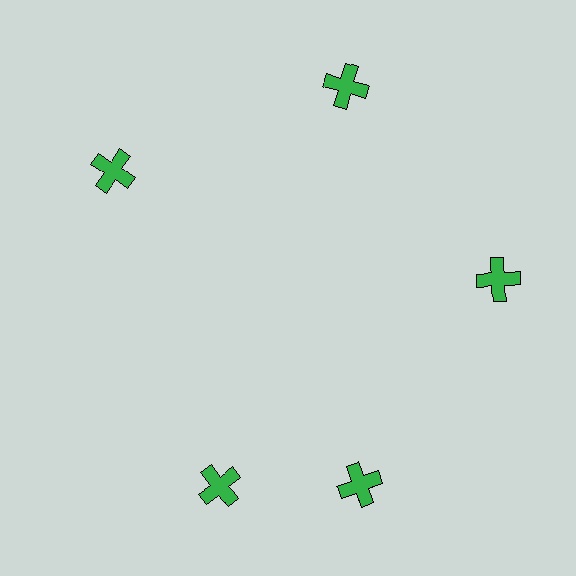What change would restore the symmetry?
The symmetry would be restored by rotating it back into even spacing with its neighbors so that all 5 crosses sit at equal angles and equal distance from the center.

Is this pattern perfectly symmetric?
No. The 5 green crosses are arranged in a ring, but one element near the 8 o'clock position is rotated out of alignment along the ring, breaking the 5-fold rotational symmetry.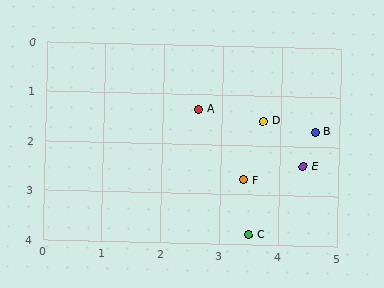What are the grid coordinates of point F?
Point F is at approximately (3.4, 2.7).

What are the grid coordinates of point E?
Point E is at approximately (4.4, 2.4).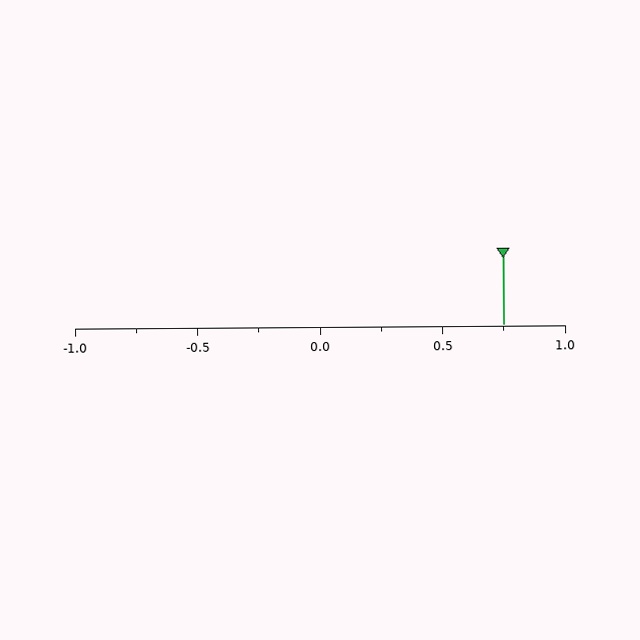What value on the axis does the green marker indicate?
The marker indicates approximately 0.75.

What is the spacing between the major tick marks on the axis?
The major ticks are spaced 0.5 apart.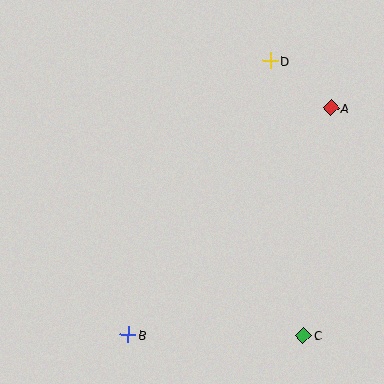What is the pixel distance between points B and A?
The distance between B and A is 304 pixels.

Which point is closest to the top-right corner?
Point A is closest to the top-right corner.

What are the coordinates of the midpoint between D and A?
The midpoint between D and A is at (300, 84).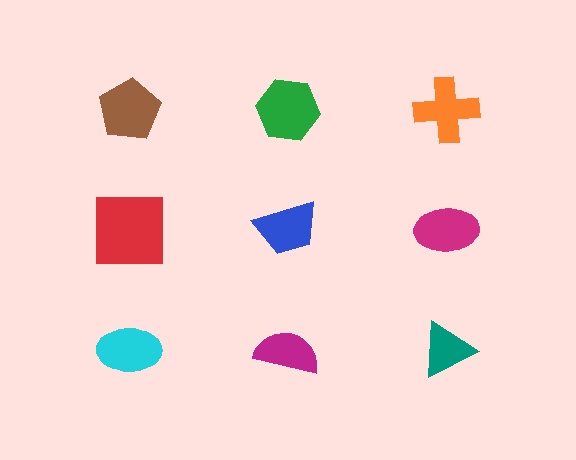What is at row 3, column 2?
A magenta semicircle.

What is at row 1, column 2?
A green hexagon.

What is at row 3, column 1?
A cyan ellipse.